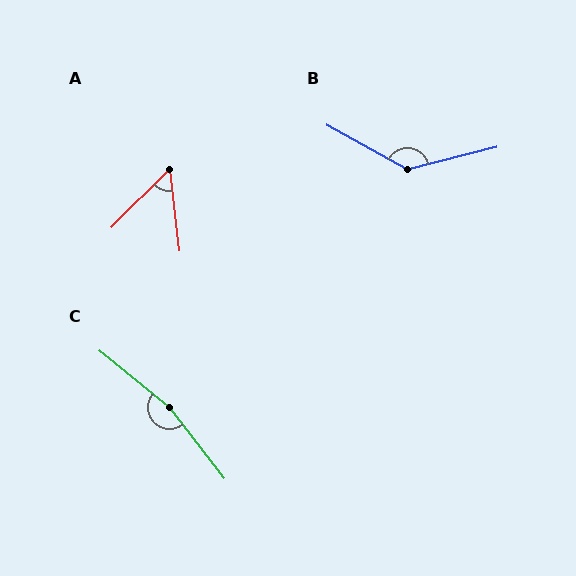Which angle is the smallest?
A, at approximately 52 degrees.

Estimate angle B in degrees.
Approximately 137 degrees.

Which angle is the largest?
C, at approximately 167 degrees.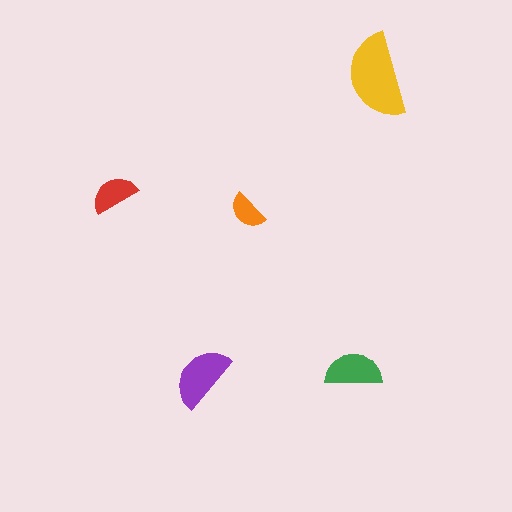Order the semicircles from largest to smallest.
the yellow one, the purple one, the green one, the red one, the orange one.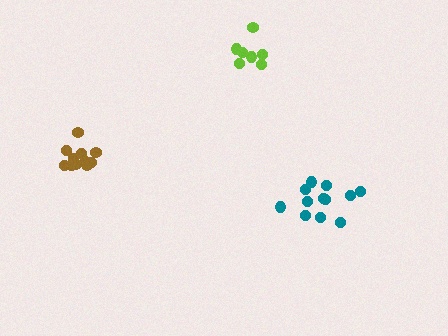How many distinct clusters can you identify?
There are 3 distinct clusters.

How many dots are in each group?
Group 1: 11 dots, Group 2: 7 dots, Group 3: 12 dots (30 total).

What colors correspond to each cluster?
The clusters are colored: brown, lime, teal.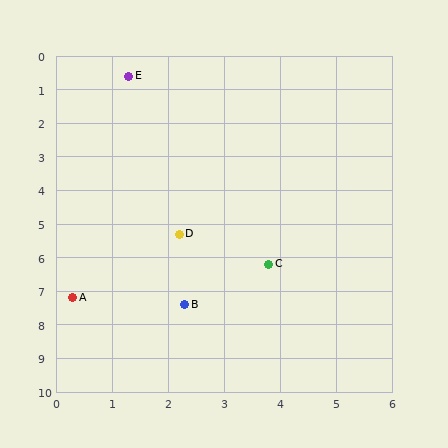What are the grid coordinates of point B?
Point B is at approximately (2.3, 7.4).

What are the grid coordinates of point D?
Point D is at approximately (2.2, 5.3).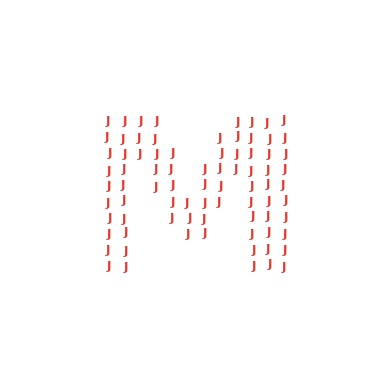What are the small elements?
The small elements are letter J's.